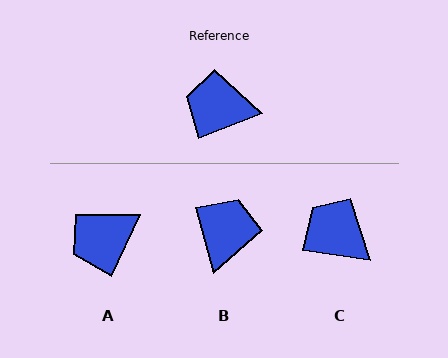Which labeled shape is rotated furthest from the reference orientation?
B, about 96 degrees away.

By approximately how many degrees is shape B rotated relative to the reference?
Approximately 96 degrees clockwise.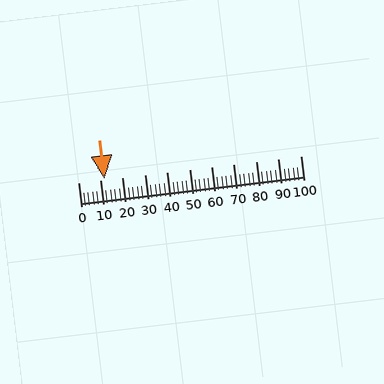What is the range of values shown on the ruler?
The ruler shows values from 0 to 100.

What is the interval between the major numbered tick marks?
The major tick marks are spaced 10 units apart.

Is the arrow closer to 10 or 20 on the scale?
The arrow is closer to 10.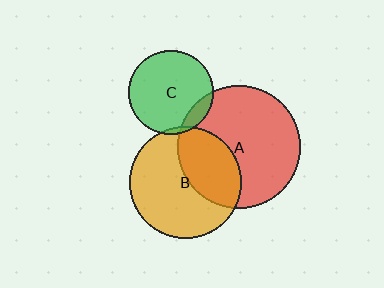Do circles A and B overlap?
Yes.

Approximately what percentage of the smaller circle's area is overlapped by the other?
Approximately 35%.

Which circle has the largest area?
Circle A (red).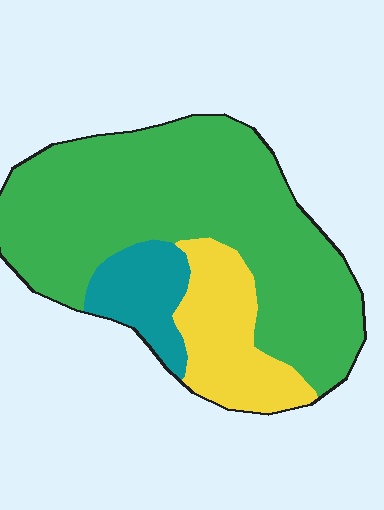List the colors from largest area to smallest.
From largest to smallest: green, yellow, teal.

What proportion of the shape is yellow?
Yellow takes up less than a quarter of the shape.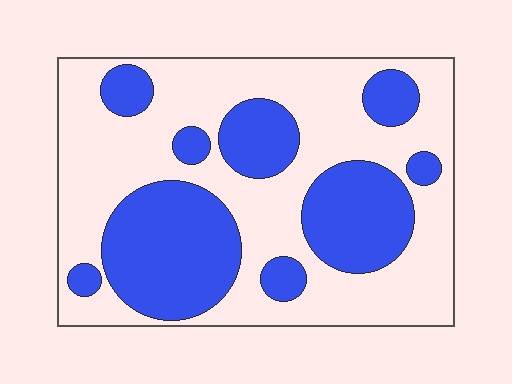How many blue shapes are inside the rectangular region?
9.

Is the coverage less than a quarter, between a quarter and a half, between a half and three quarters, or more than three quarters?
Between a quarter and a half.